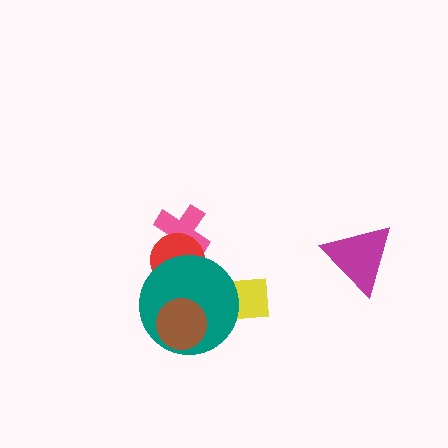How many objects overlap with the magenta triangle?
0 objects overlap with the magenta triangle.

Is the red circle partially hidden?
Yes, it is partially covered by another shape.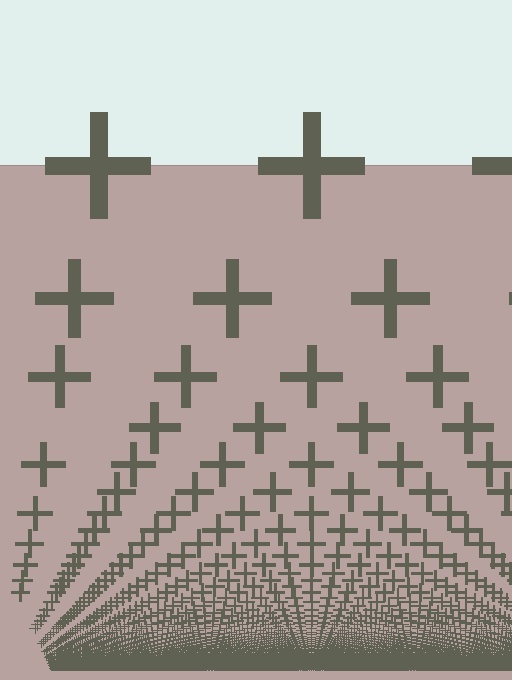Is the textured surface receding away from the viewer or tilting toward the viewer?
The surface appears to tilt toward the viewer. Texture elements get larger and sparser toward the top.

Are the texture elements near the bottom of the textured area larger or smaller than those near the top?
Smaller. The gradient is inverted — elements near the bottom are smaller and denser.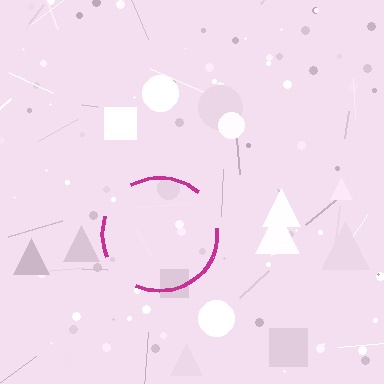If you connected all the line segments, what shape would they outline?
They would outline a circle.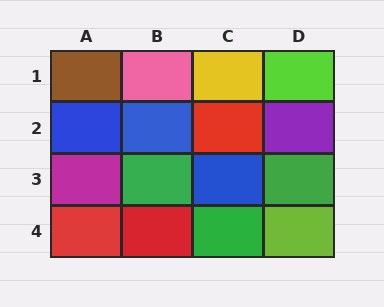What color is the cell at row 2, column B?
Blue.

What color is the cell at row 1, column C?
Yellow.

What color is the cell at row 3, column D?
Green.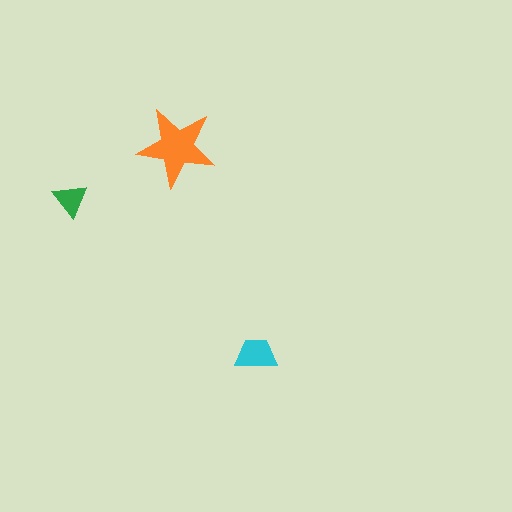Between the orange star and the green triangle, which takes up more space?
The orange star.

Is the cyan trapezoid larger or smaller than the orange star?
Smaller.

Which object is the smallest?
The green triangle.